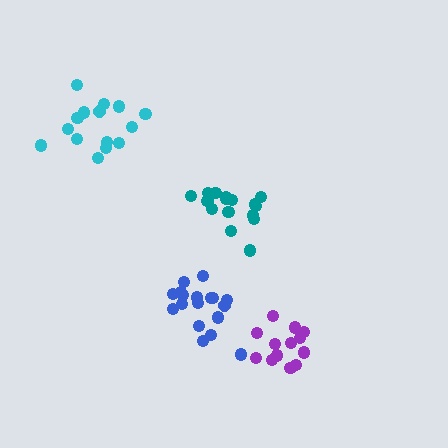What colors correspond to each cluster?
The clusters are colored: purple, cyan, teal, blue.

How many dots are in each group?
Group 1: 13 dots, Group 2: 15 dots, Group 3: 16 dots, Group 4: 18 dots (62 total).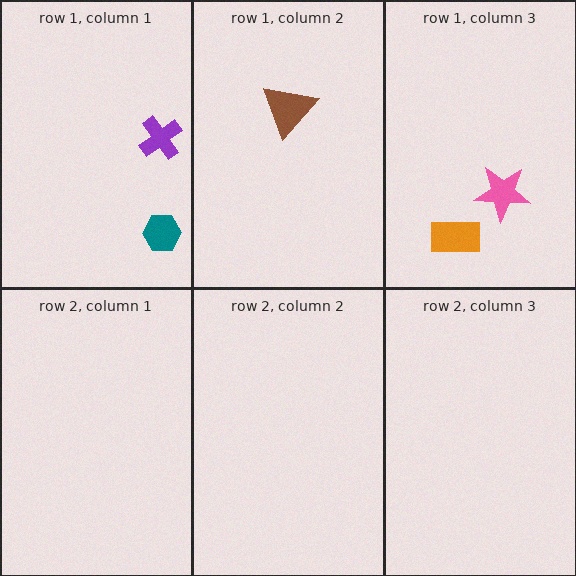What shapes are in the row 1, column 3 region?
The pink star, the orange rectangle.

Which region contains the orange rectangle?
The row 1, column 3 region.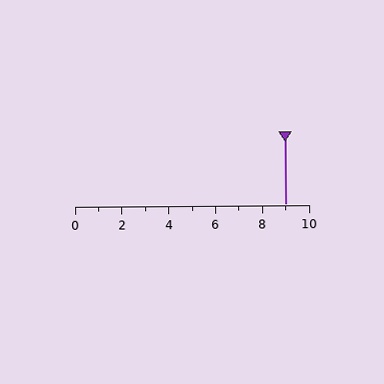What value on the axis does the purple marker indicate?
The marker indicates approximately 9.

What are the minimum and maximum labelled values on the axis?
The axis runs from 0 to 10.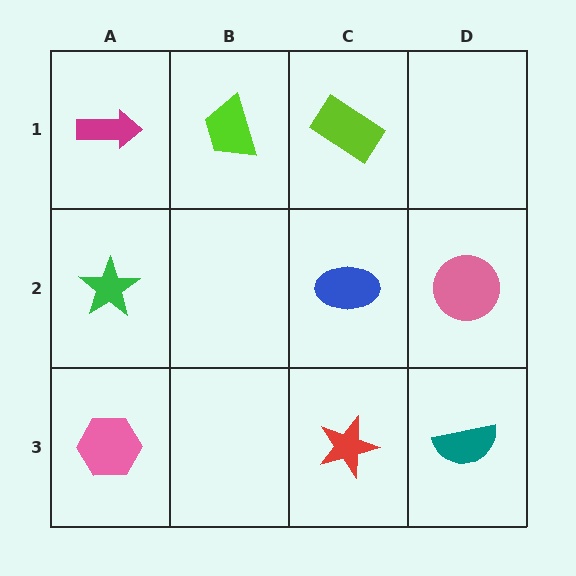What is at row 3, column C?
A red star.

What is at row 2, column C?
A blue ellipse.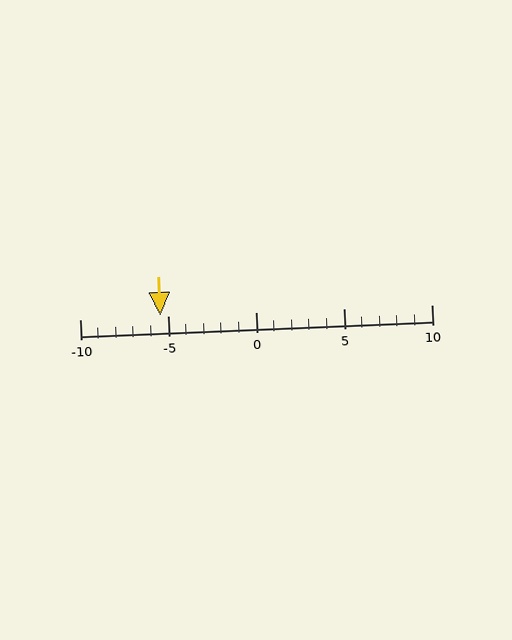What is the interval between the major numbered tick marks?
The major tick marks are spaced 5 units apart.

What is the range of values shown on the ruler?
The ruler shows values from -10 to 10.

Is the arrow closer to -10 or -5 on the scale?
The arrow is closer to -5.